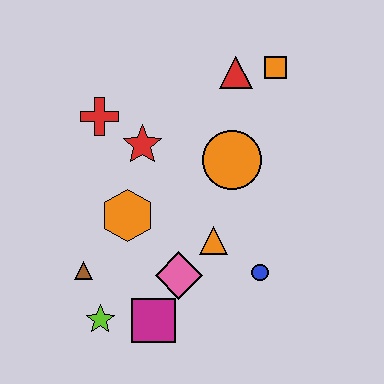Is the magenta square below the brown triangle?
Yes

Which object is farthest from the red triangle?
The lime star is farthest from the red triangle.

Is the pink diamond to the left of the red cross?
No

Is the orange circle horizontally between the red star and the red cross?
No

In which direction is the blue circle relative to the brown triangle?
The blue circle is to the right of the brown triangle.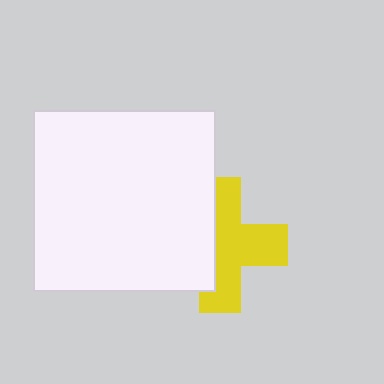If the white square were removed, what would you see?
You would see the complete yellow cross.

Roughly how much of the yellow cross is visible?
About half of it is visible (roughly 60%).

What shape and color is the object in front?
The object in front is a white square.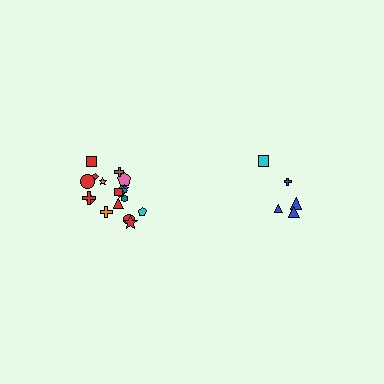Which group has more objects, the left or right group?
The left group.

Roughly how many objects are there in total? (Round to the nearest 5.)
Roughly 25 objects in total.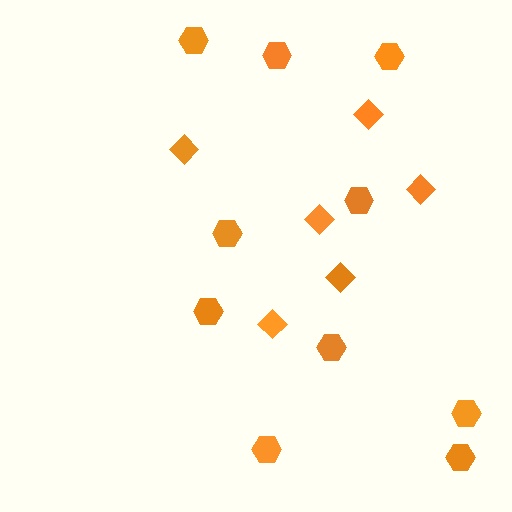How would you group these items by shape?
There are 2 groups: one group of diamonds (6) and one group of hexagons (10).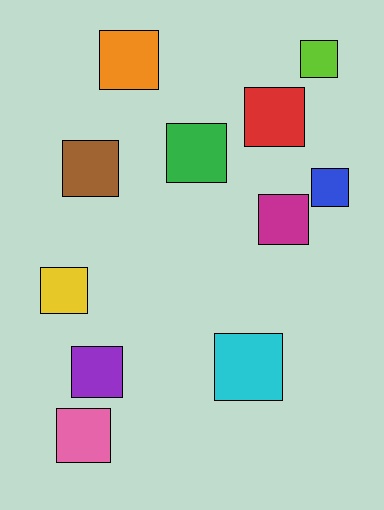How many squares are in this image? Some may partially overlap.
There are 11 squares.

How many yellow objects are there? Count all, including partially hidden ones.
There is 1 yellow object.